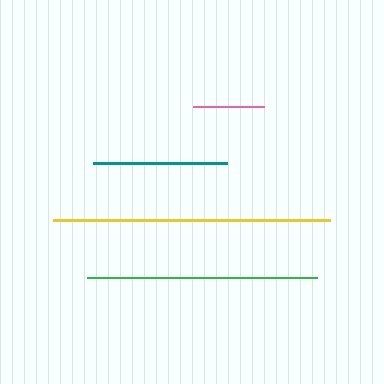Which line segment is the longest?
The yellow line is the longest at approximately 276 pixels.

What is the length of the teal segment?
The teal segment is approximately 133 pixels long.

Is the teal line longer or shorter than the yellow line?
The yellow line is longer than the teal line.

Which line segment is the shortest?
The pink line is the shortest at approximately 71 pixels.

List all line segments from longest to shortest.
From longest to shortest: yellow, green, teal, pink.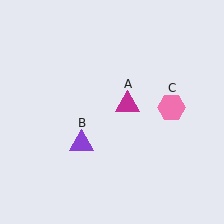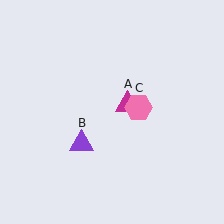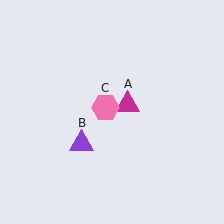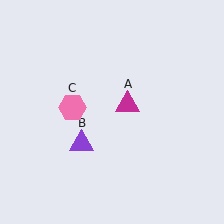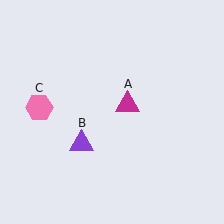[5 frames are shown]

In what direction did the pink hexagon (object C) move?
The pink hexagon (object C) moved left.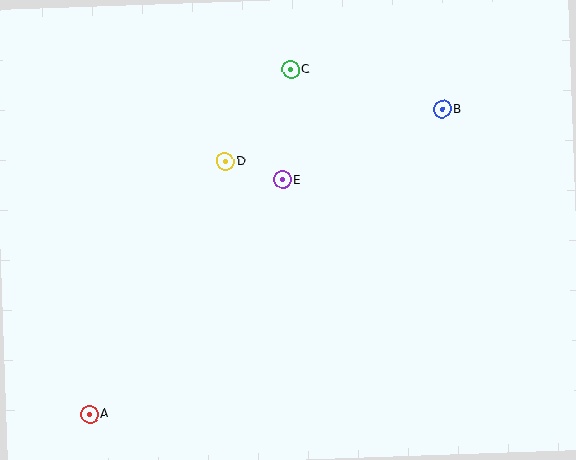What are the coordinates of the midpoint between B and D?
The midpoint between B and D is at (334, 135).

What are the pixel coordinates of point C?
Point C is at (291, 70).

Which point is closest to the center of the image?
Point E at (282, 180) is closest to the center.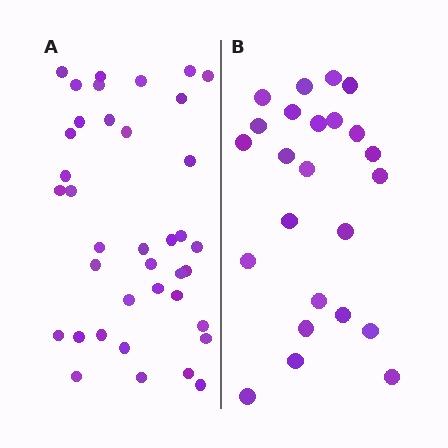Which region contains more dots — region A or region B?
Region A (the left region) has more dots.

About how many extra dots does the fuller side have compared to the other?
Region A has approximately 15 more dots than region B.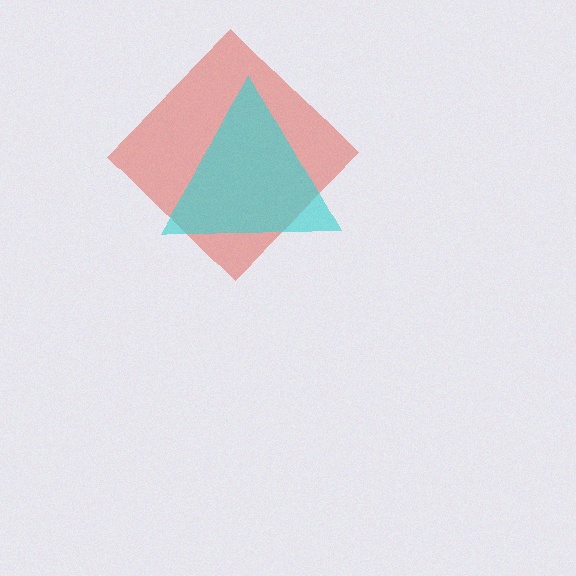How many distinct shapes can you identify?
There are 2 distinct shapes: a red diamond, a cyan triangle.